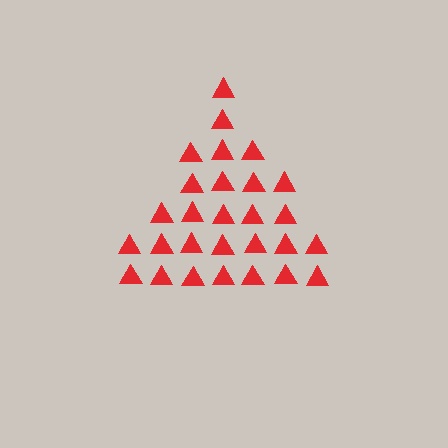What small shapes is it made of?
It is made of small triangles.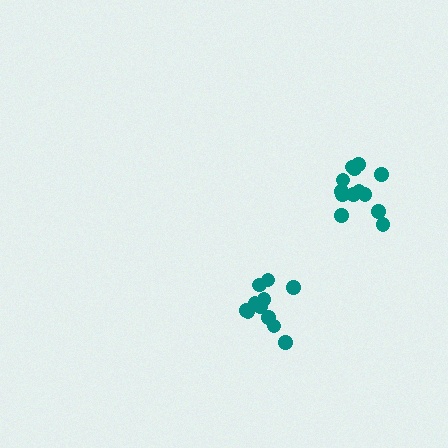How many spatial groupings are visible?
There are 2 spatial groupings.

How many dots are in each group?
Group 1: 11 dots, Group 2: 14 dots (25 total).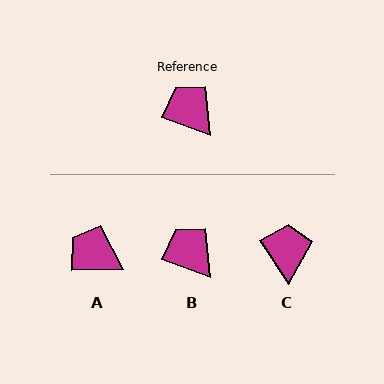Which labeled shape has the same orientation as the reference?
B.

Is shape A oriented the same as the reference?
No, it is off by about 22 degrees.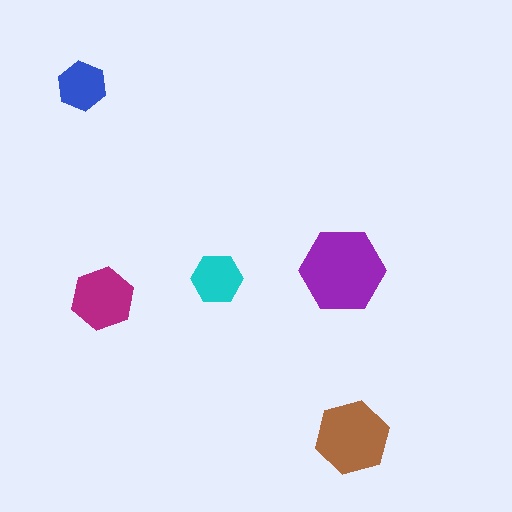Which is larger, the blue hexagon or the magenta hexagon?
The magenta one.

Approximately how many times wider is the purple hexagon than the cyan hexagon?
About 1.5 times wider.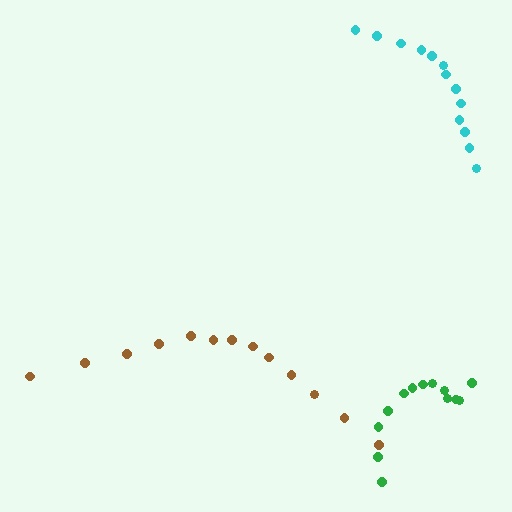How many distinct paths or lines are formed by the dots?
There are 3 distinct paths.